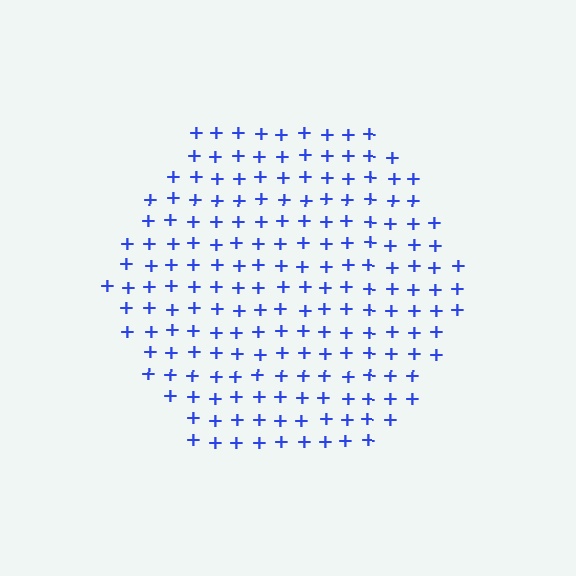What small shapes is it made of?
It is made of small plus signs.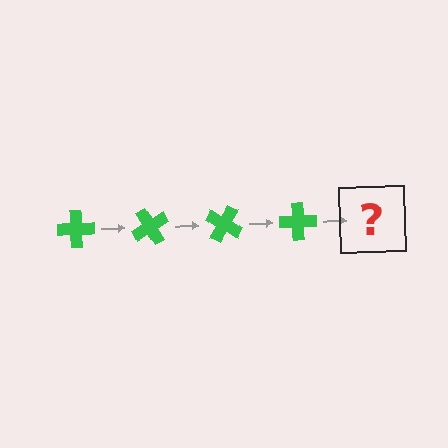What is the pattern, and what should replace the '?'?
The pattern is that the cross rotates 60 degrees each step. The '?' should be a green cross rotated 240 degrees.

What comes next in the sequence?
The next element should be a green cross rotated 240 degrees.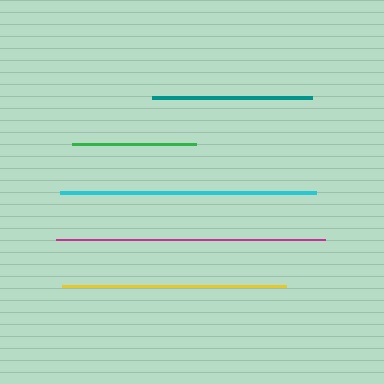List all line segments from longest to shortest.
From longest to shortest: magenta, cyan, yellow, teal, green.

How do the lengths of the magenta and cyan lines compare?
The magenta and cyan lines are approximately the same length.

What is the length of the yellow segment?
The yellow segment is approximately 224 pixels long.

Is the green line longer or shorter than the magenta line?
The magenta line is longer than the green line.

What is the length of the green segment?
The green segment is approximately 124 pixels long.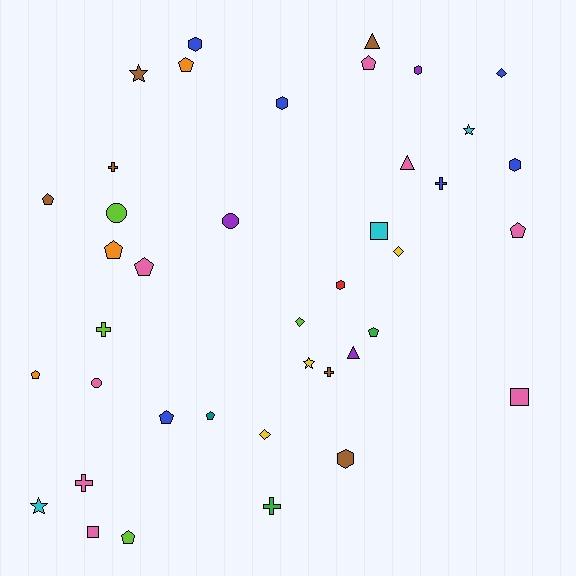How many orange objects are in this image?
There are 3 orange objects.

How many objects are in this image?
There are 40 objects.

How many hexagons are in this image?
There are 6 hexagons.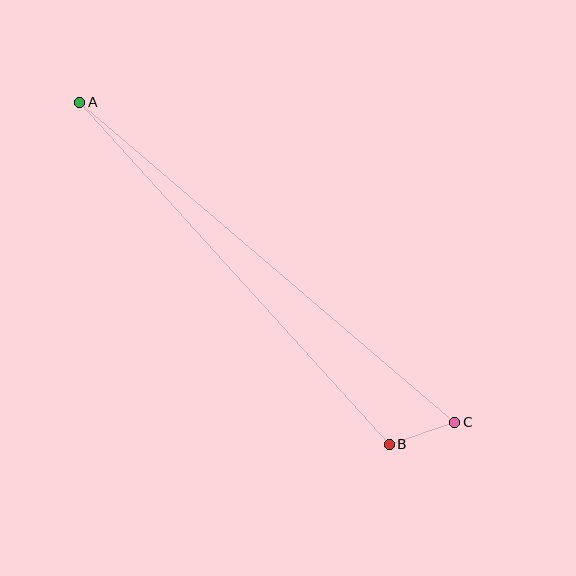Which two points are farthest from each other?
Points A and C are farthest from each other.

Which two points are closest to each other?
Points B and C are closest to each other.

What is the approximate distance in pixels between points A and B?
The distance between A and B is approximately 461 pixels.